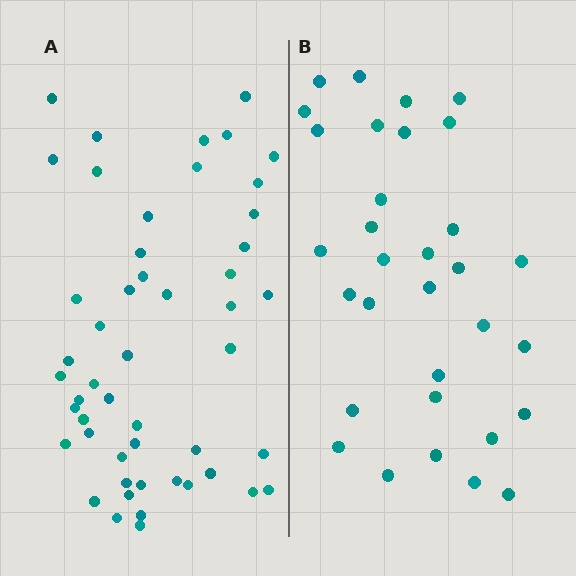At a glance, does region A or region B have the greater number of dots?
Region A (the left region) has more dots.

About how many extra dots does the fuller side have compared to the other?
Region A has approximately 20 more dots than region B.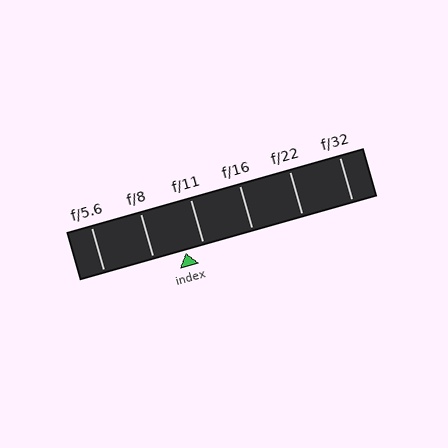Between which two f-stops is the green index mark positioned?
The index mark is between f/8 and f/11.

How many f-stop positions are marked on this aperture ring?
There are 6 f-stop positions marked.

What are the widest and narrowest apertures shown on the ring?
The widest aperture shown is f/5.6 and the narrowest is f/32.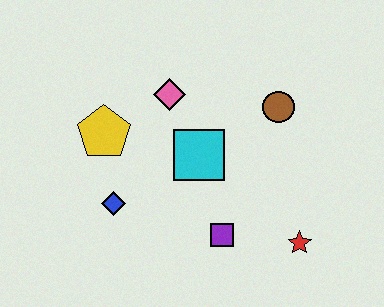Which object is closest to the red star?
The purple square is closest to the red star.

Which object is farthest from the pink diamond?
The red star is farthest from the pink diamond.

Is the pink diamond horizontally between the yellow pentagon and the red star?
Yes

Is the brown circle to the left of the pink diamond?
No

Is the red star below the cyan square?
Yes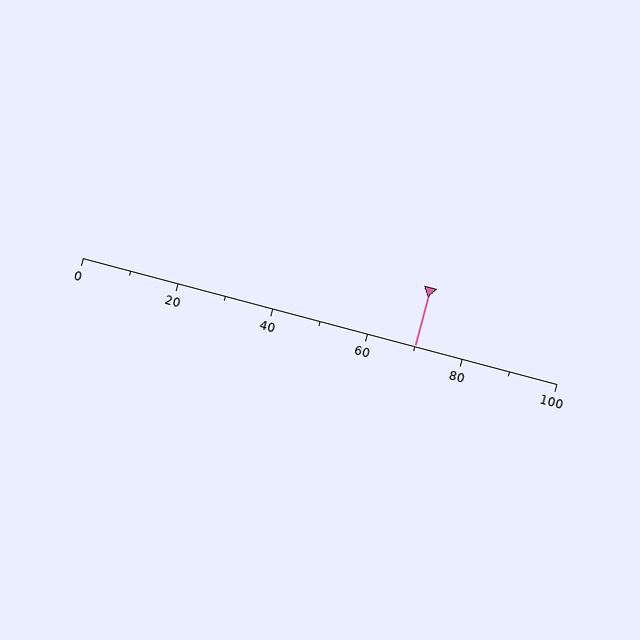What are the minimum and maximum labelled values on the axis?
The axis runs from 0 to 100.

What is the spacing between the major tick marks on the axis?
The major ticks are spaced 20 apart.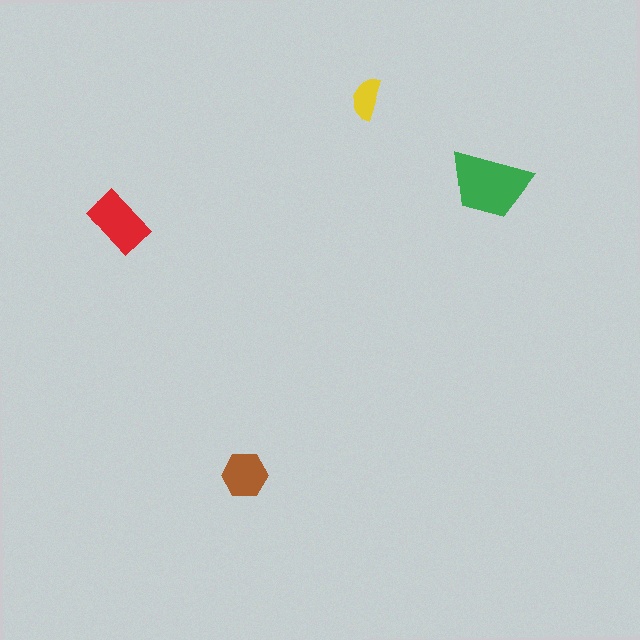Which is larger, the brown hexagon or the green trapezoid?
The green trapezoid.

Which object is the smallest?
The yellow semicircle.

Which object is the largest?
The green trapezoid.